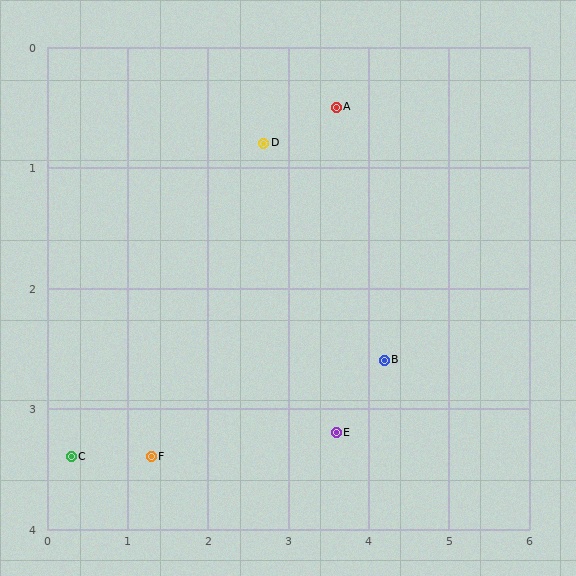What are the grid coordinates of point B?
Point B is at approximately (4.2, 2.6).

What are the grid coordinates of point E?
Point E is at approximately (3.6, 3.2).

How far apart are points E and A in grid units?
Points E and A are about 2.7 grid units apart.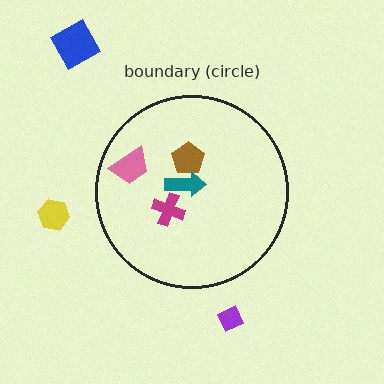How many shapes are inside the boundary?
4 inside, 3 outside.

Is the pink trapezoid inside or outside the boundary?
Inside.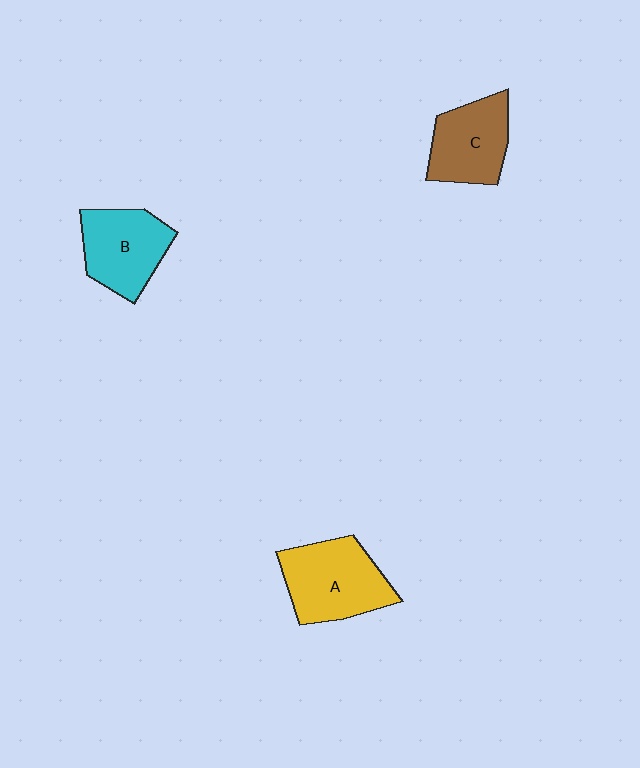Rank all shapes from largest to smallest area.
From largest to smallest: A (yellow), B (cyan), C (brown).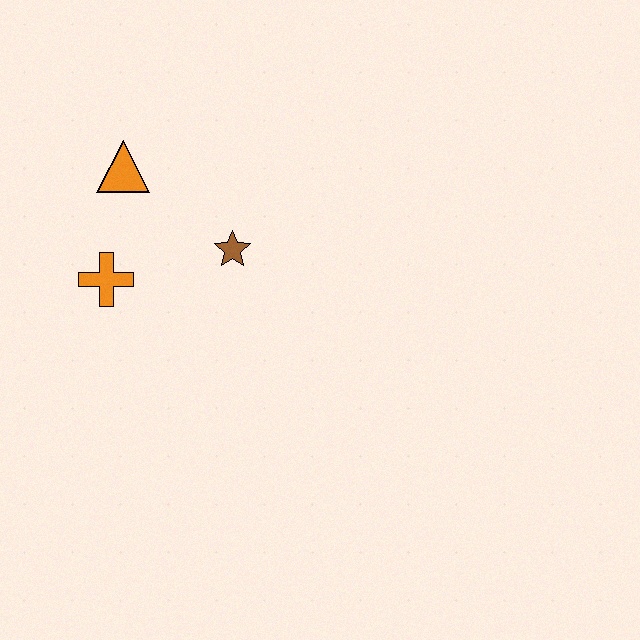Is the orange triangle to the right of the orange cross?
Yes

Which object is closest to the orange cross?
The orange triangle is closest to the orange cross.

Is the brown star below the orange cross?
No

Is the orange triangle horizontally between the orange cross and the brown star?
Yes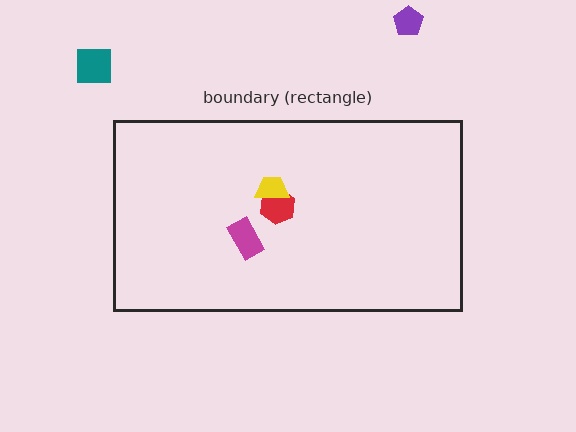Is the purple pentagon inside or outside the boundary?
Outside.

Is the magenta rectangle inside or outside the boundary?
Inside.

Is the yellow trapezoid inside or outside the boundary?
Inside.